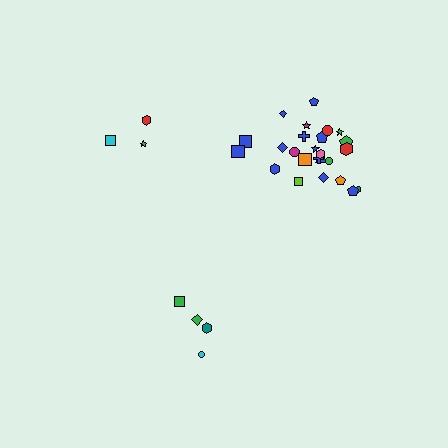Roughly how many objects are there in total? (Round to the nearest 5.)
Roughly 30 objects in total.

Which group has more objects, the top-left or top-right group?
The top-right group.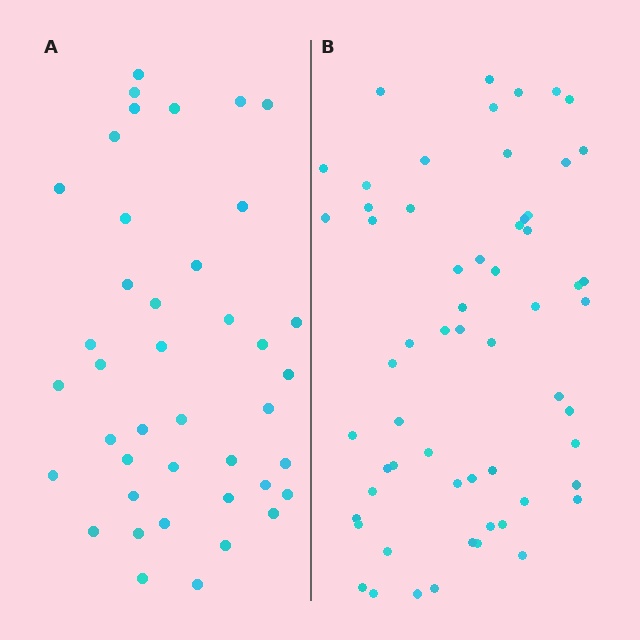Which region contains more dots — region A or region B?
Region B (the right region) has more dots.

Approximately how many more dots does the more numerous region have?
Region B has approximately 20 more dots than region A.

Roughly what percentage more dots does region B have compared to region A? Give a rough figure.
About 45% more.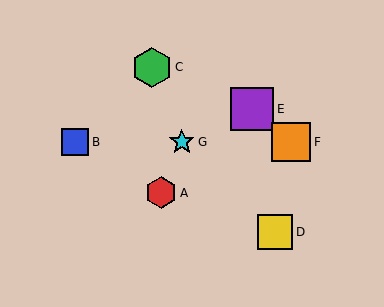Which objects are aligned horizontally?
Objects B, F, G are aligned horizontally.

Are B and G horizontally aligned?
Yes, both are at y≈142.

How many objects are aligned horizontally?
3 objects (B, F, G) are aligned horizontally.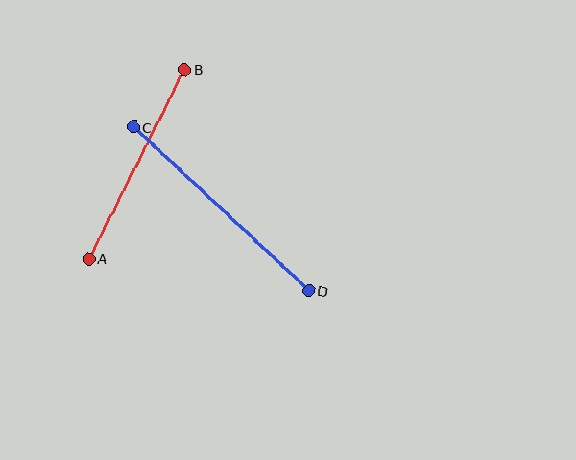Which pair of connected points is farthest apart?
Points C and D are farthest apart.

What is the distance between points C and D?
The distance is approximately 240 pixels.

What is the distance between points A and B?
The distance is approximately 212 pixels.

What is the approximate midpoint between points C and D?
The midpoint is at approximately (221, 209) pixels.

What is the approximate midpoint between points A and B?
The midpoint is at approximately (137, 164) pixels.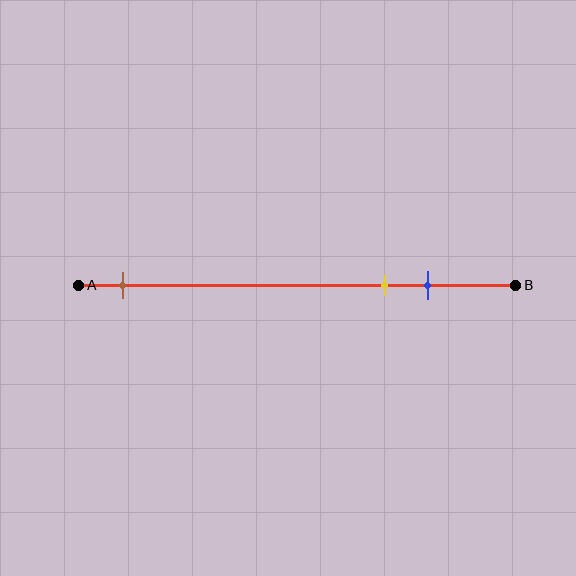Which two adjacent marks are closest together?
The yellow and blue marks are the closest adjacent pair.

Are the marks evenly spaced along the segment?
No, the marks are not evenly spaced.